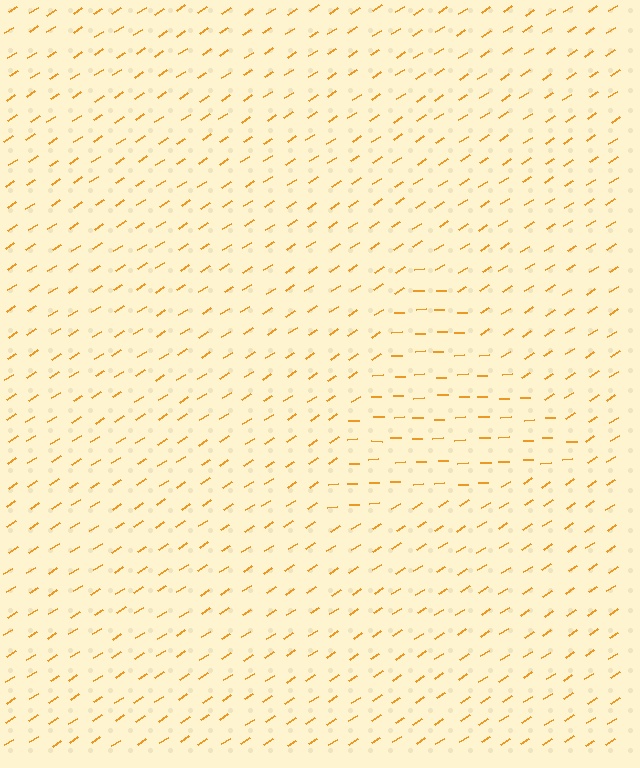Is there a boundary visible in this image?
Yes, there is a texture boundary formed by a change in line orientation.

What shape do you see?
I see a triangle.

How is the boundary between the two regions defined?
The boundary is defined purely by a change in line orientation (approximately 31 degrees difference). All lines are the same color and thickness.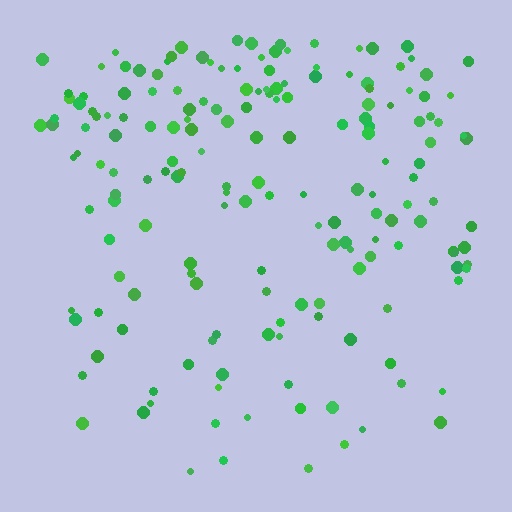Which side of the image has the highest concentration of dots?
The top.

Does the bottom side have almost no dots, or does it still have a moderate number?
Still a moderate number, just noticeably fewer than the top.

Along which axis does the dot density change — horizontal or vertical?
Vertical.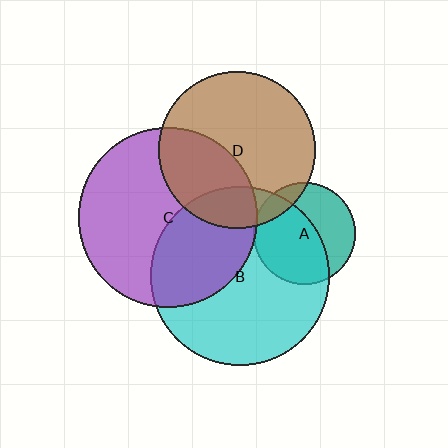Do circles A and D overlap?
Yes.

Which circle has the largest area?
Circle C (purple).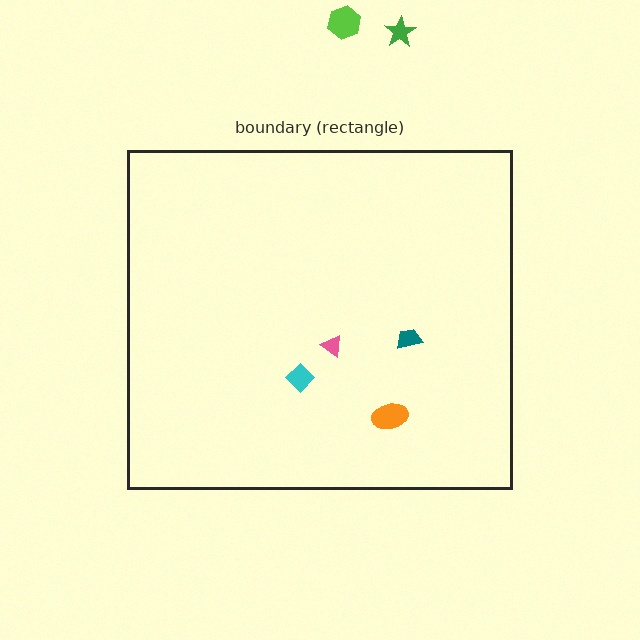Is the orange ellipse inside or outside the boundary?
Inside.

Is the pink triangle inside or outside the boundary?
Inside.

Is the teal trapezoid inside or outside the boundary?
Inside.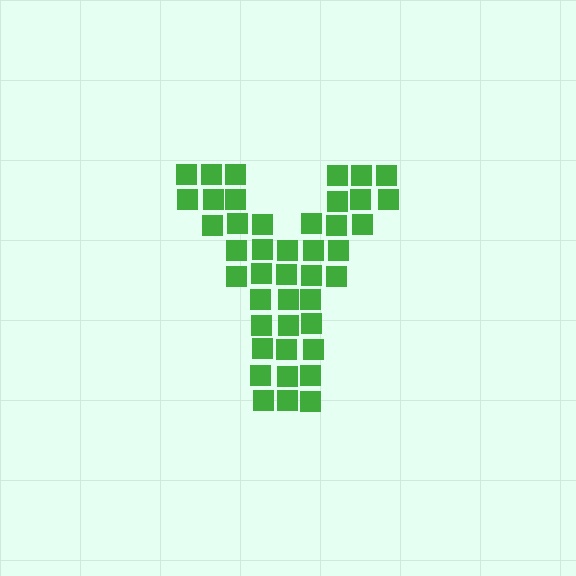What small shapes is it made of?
It is made of small squares.